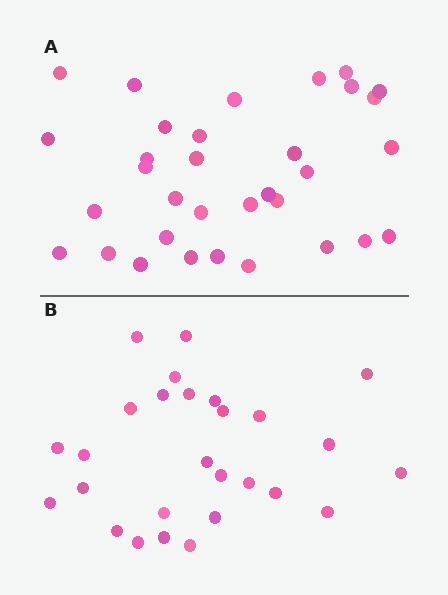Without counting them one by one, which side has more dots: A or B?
Region A (the top region) has more dots.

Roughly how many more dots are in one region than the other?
Region A has about 6 more dots than region B.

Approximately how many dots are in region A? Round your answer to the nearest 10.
About 30 dots. (The exact count is 33, which rounds to 30.)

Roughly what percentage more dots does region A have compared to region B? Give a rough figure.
About 20% more.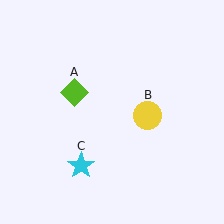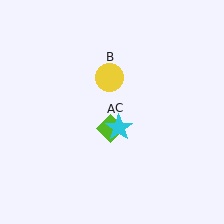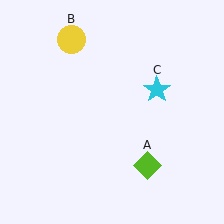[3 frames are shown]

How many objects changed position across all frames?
3 objects changed position: lime diamond (object A), yellow circle (object B), cyan star (object C).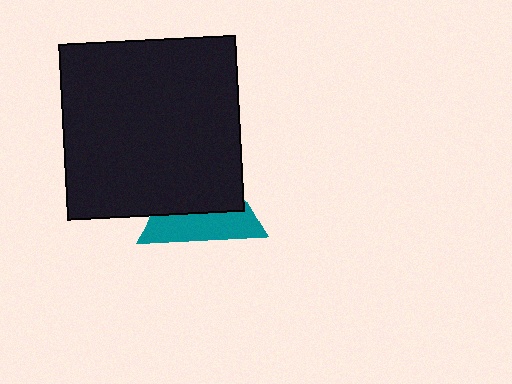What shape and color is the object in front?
The object in front is a black square.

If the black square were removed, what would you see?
You would see the complete teal triangle.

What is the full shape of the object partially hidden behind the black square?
The partially hidden object is a teal triangle.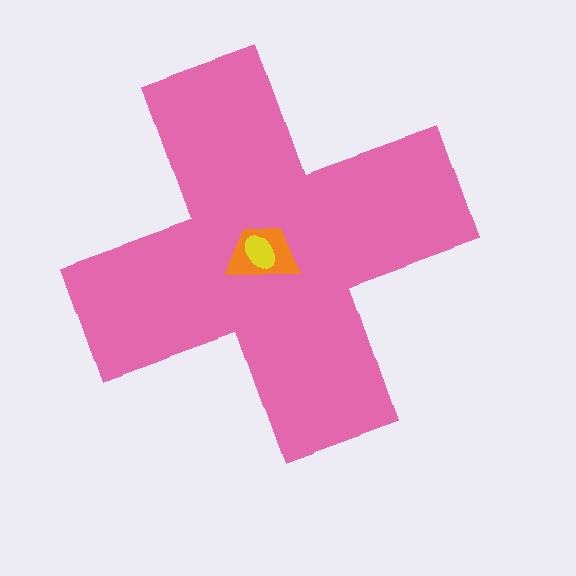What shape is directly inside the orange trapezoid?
The yellow ellipse.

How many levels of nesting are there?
3.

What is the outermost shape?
The pink cross.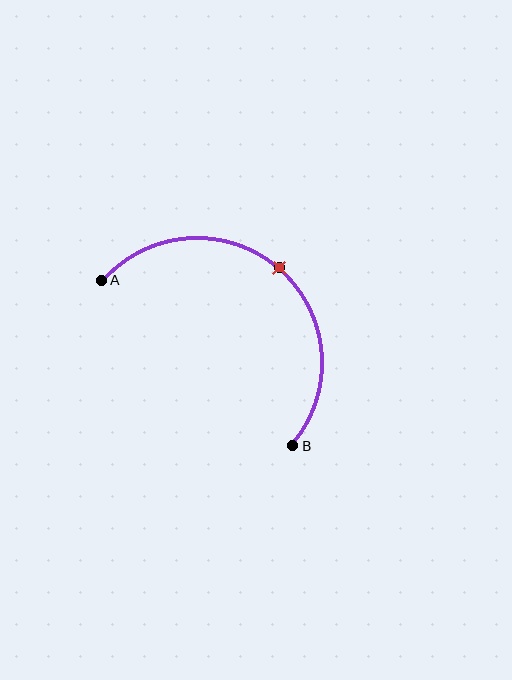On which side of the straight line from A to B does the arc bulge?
The arc bulges above and to the right of the straight line connecting A and B.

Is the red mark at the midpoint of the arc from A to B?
Yes. The red mark lies on the arc at equal arc-length from both A and B — it is the arc midpoint.